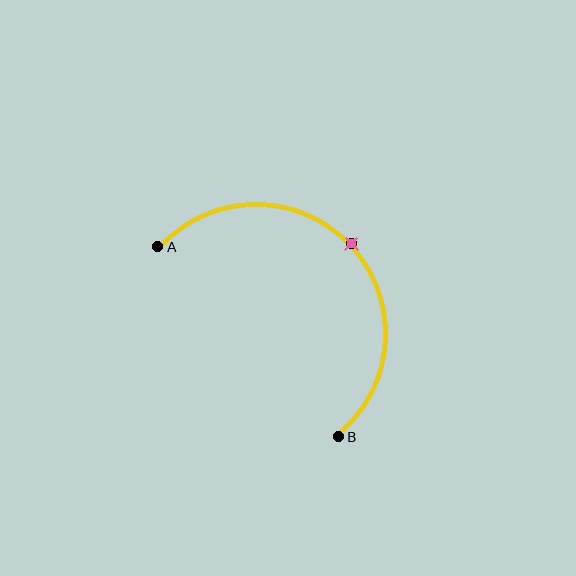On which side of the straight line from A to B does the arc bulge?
The arc bulges above and to the right of the straight line connecting A and B.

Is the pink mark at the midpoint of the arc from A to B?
Yes. The pink mark lies on the arc at equal arc-length from both A and B — it is the arc midpoint.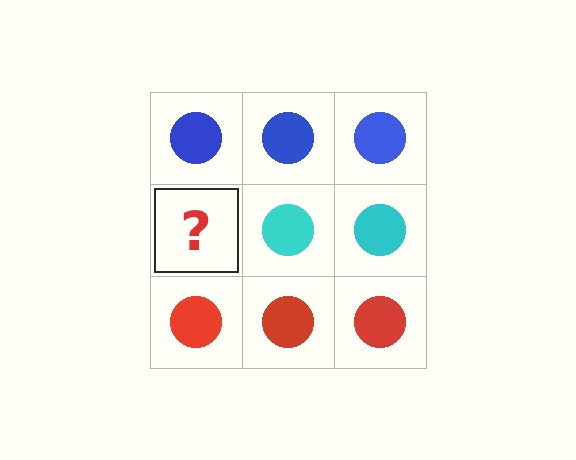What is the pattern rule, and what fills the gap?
The rule is that each row has a consistent color. The gap should be filled with a cyan circle.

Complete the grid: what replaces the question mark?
The question mark should be replaced with a cyan circle.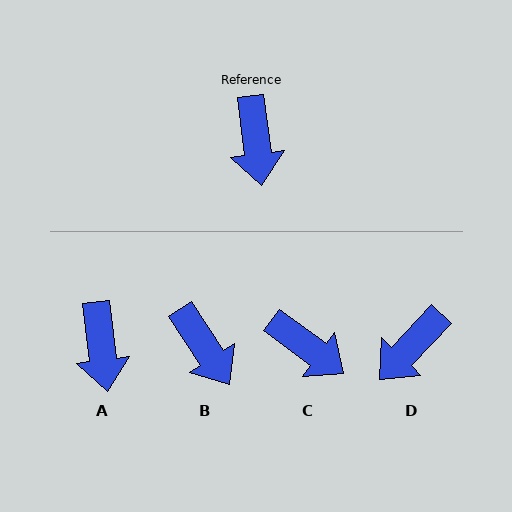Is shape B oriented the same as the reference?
No, it is off by about 26 degrees.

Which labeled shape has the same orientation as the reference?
A.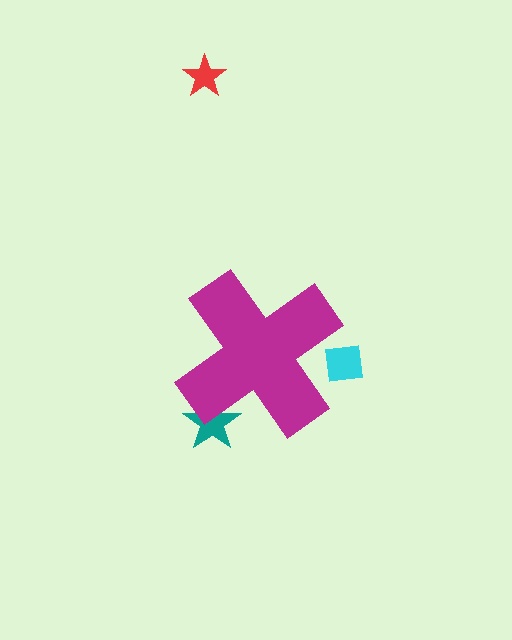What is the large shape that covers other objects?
A magenta cross.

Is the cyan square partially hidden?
Yes, the cyan square is partially hidden behind the magenta cross.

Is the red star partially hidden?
No, the red star is fully visible.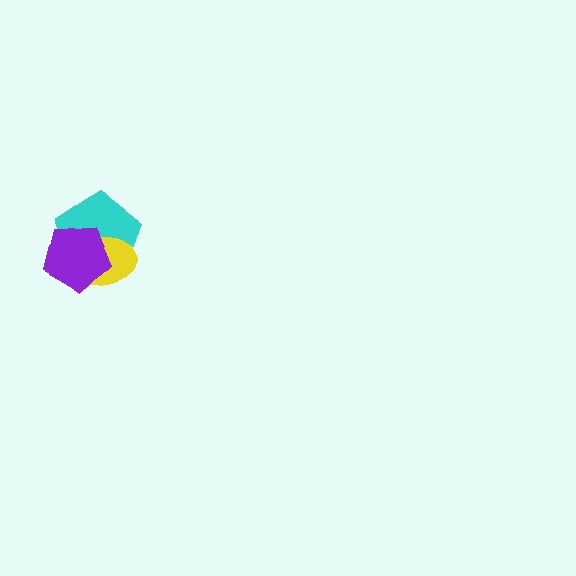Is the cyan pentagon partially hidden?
Yes, it is partially covered by another shape.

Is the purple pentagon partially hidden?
No, no other shape covers it.